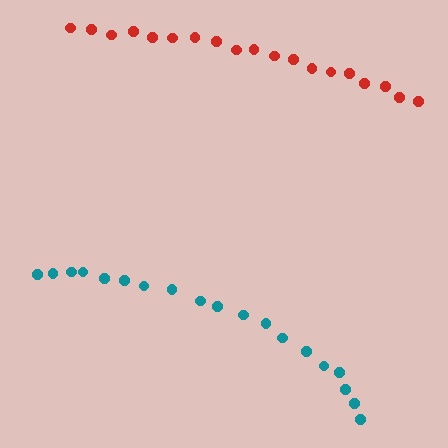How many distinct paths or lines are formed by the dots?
There are 2 distinct paths.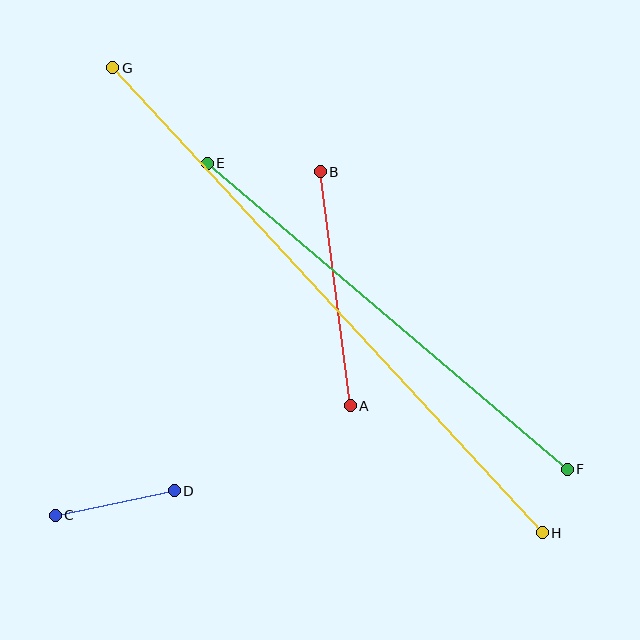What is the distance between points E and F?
The distance is approximately 473 pixels.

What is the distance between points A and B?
The distance is approximately 236 pixels.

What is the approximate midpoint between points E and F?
The midpoint is at approximately (387, 316) pixels.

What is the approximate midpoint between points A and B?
The midpoint is at approximately (335, 289) pixels.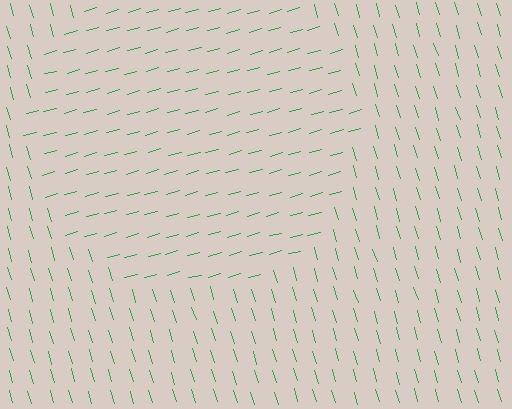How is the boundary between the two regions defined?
The boundary is defined purely by a change in line orientation (approximately 89 degrees difference). All lines are the same color and thickness.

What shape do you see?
I see a circle.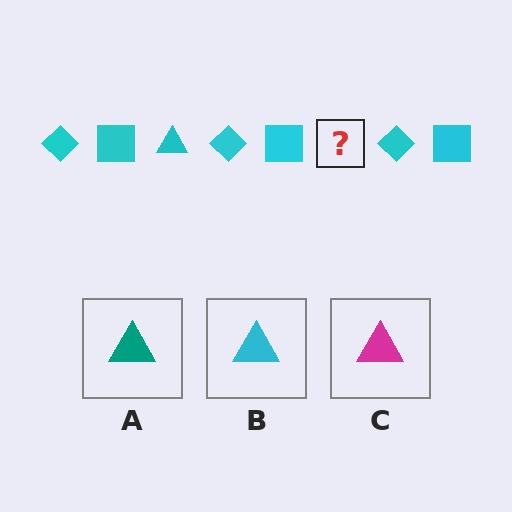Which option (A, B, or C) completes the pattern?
B.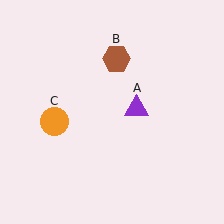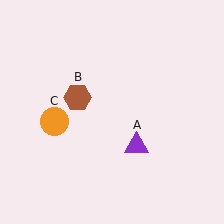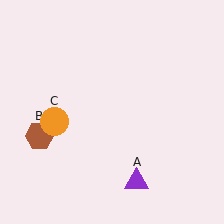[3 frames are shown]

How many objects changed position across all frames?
2 objects changed position: purple triangle (object A), brown hexagon (object B).